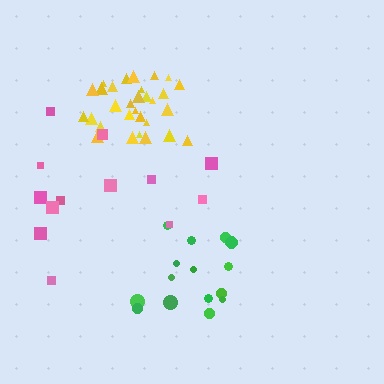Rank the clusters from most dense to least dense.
yellow, green, pink.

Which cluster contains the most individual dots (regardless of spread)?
Yellow (30).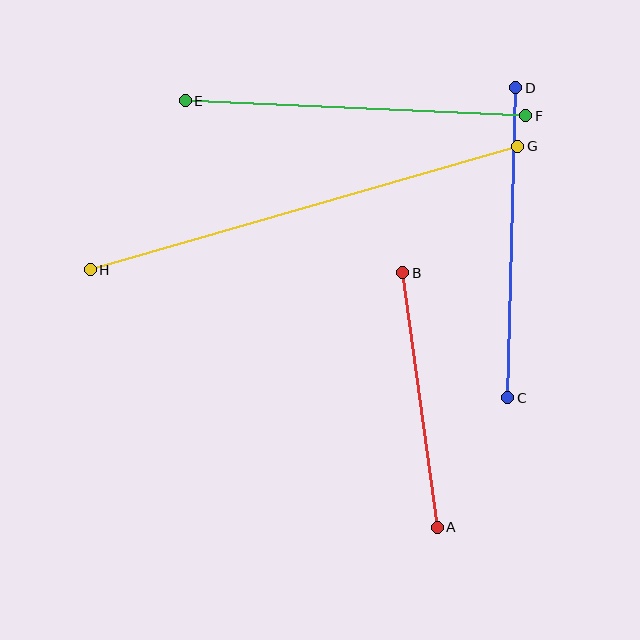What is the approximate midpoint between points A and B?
The midpoint is at approximately (420, 400) pixels.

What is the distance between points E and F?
The distance is approximately 341 pixels.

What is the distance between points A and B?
The distance is approximately 257 pixels.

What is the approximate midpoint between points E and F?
The midpoint is at approximately (356, 108) pixels.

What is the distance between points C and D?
The distance is approximately 310 pixels.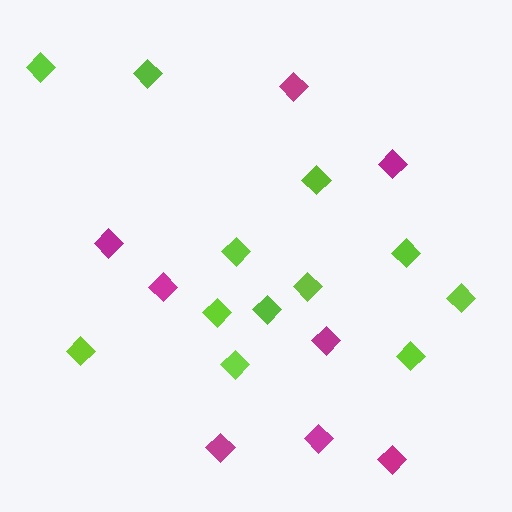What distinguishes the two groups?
There are 2 groups: one group of lime diamonds (12) and one group of magenta diamonds (8).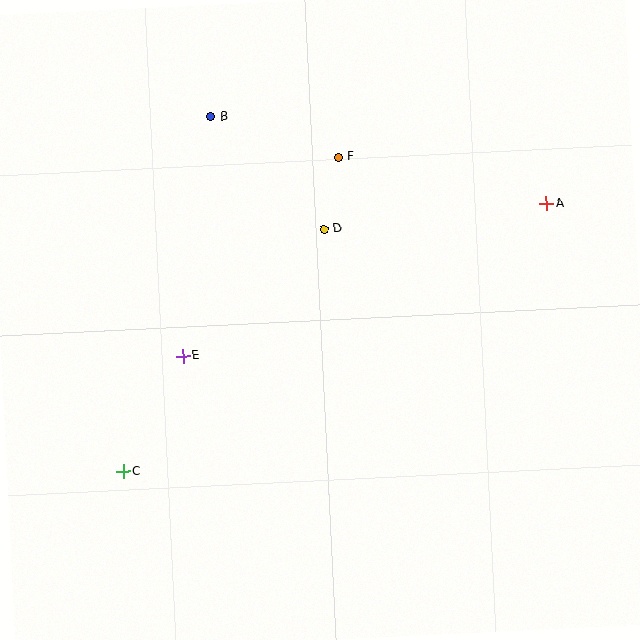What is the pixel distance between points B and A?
The distance between B and A is 347 pixels.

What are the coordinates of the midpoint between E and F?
The midpoint between E and F is at (261, 257).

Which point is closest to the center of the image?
Point D at (324, 229) is closest to the center.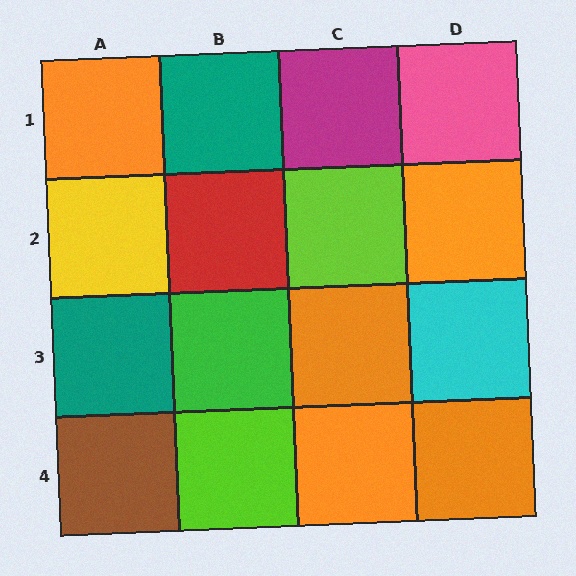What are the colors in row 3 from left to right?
Teal, green, orange, cyan.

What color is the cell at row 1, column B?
Teal.